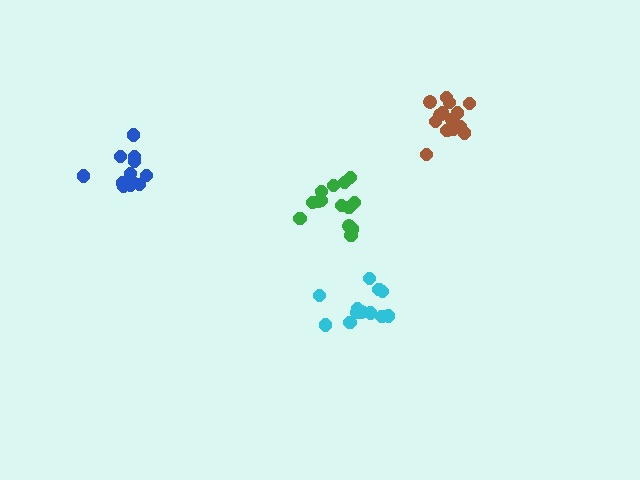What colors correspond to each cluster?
The clusters are colored: cyan, green, blue, brown.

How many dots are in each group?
Group 1: 12 dots, Group 2: 14 dots, Group 3: 12 dots, Group 4: 16 dots (54 total).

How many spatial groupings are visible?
There are 4 spatial groupings.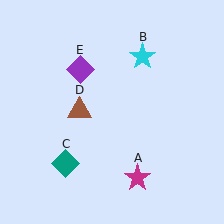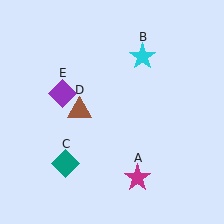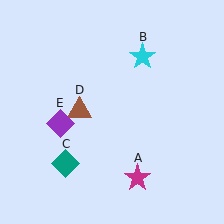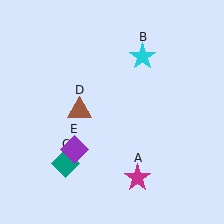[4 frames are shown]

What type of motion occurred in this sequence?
The purple diamond (object E) rotated counterclockwise around the center of the scene.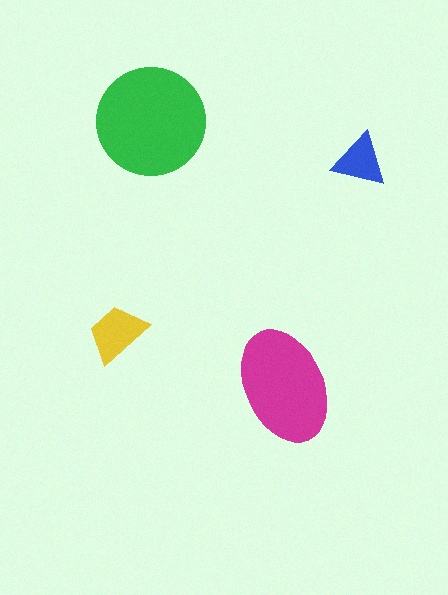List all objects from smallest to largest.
The blue triangle, the yellow trapezoid, the magenta ellipse, the green circle.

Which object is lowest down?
The magenta ellipse is bottommost.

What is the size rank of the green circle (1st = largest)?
1st.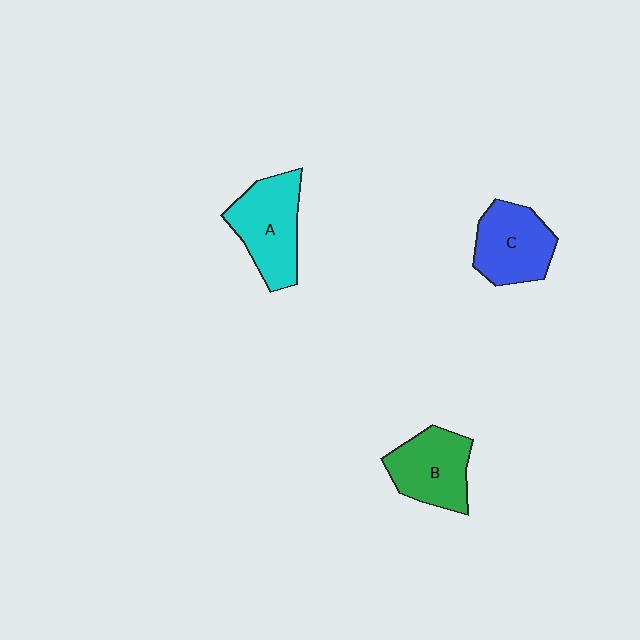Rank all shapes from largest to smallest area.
From largest to smallest: A (cyan), C (blue), B (green).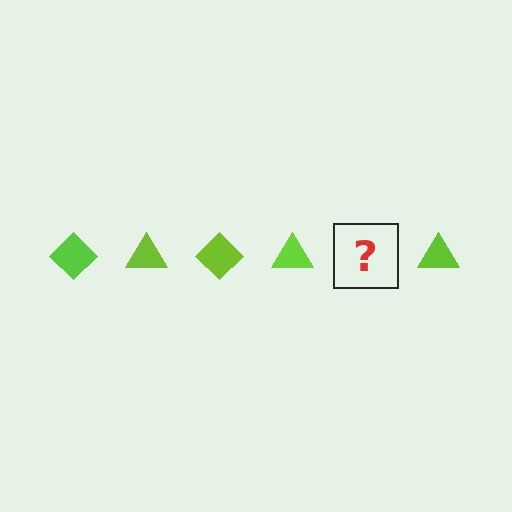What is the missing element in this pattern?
The missing element is a lime diamond.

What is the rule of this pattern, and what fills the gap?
The rule is that the pattern cycles through diamond, triangle shapes in lime. The gap should be filled with a lime diamond.